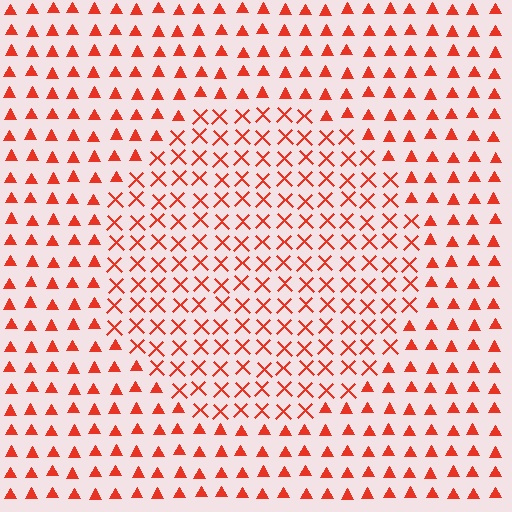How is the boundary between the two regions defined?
The boundary is defined by a change in element shape: X marks inside vs. triangles outside. All elements share the same color and spacing.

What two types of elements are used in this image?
The image uses X marks inside the circle region and triangles outside it.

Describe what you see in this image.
The image is filled with small red elements arranged in a uniform grid. A circle-shaped region contains X marks, while the surrounding area contains triangles. The boundary is defined purely by the change in element shape.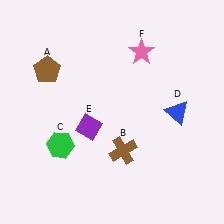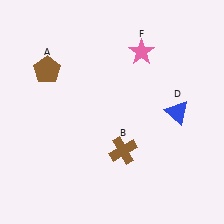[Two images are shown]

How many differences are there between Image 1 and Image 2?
There are 2 differences between the two images.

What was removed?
The green hexagon (C), the purple diamond (E) were removed in Image 2.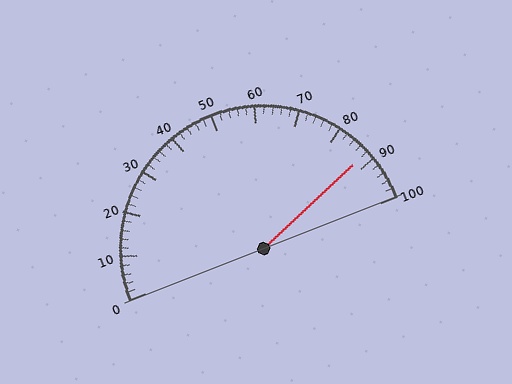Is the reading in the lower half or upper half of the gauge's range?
The reading is in the upper half of the range (0 to 100).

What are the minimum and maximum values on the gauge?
The gauge ranges from 0 to 100.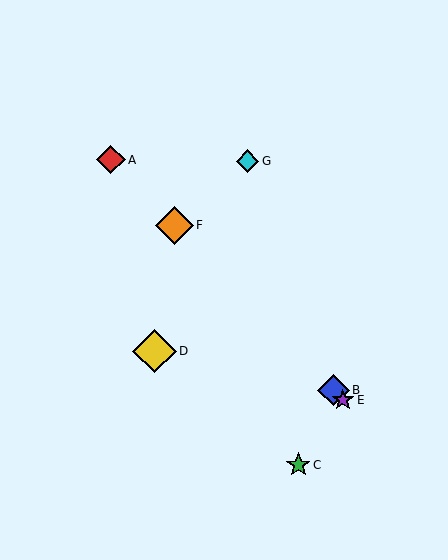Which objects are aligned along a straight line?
Objects A, B, E, F are aligned along a straight line.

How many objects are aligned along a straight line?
4 objects (A, B, E, F) are aligned along a straight line.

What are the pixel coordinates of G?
Object G is at (247, 161).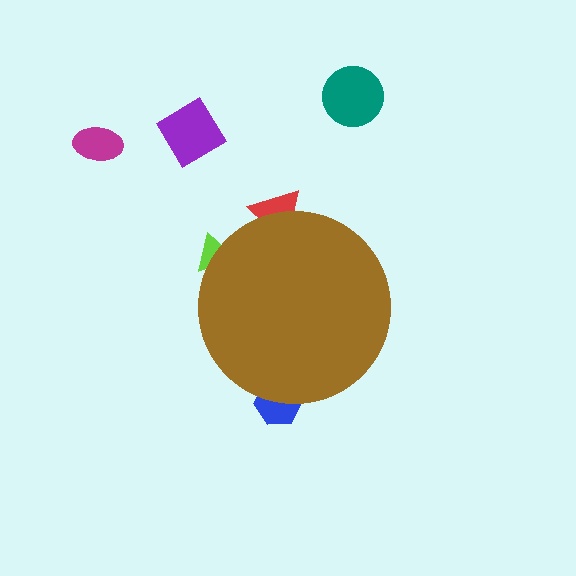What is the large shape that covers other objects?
A brown circle.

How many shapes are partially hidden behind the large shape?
3 shapes are partially hidden.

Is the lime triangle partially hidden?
Yes, the lime triangle is partially hidden behind the brown circle.